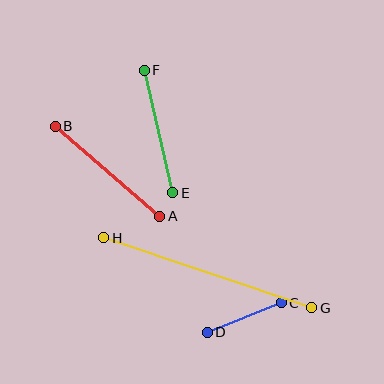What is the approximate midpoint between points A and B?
The midpoint is at approximately (107, 171) pixels.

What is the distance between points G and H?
The distance is approximately 220 pixels.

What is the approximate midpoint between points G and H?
The midpoint is at approximately (208, 273) pixels.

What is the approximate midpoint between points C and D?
The midpoint is at approximately (244, 317) pixels.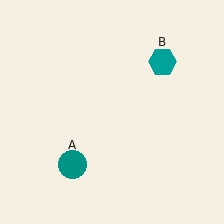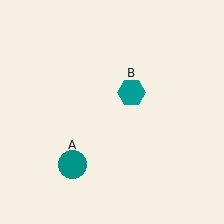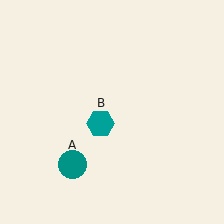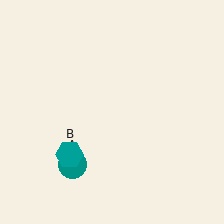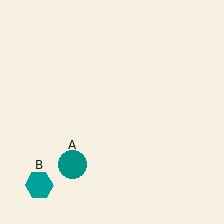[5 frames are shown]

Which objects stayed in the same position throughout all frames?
Teal circle (object A) remained stationary.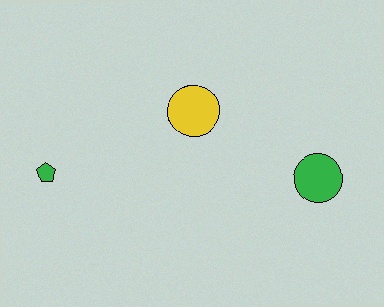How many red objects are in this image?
There are no red objects.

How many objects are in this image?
There are 3 objects.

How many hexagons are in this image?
There are no hexagons.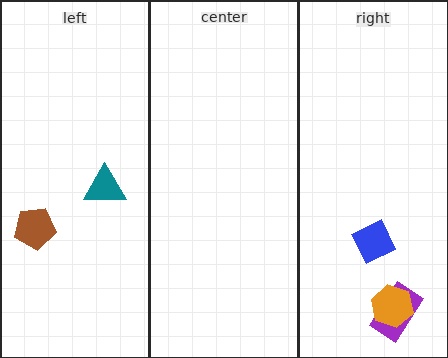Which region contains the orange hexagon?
The right region.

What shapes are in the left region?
The teal triangle, the brown pentagon.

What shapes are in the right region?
The blue square, the purple rectangle, the orange hexagon.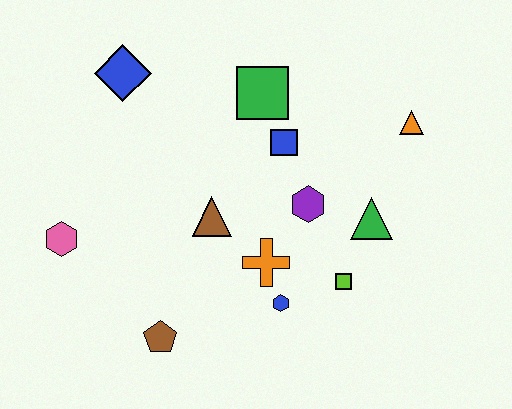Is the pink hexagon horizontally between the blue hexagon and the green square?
No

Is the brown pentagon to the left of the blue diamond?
No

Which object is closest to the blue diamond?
The green square is closest to the blue diamond.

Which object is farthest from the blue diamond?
The lime square is farthest from the blue diamond.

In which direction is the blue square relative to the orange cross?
The blue square is above the orange cross.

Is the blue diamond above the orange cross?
Yes